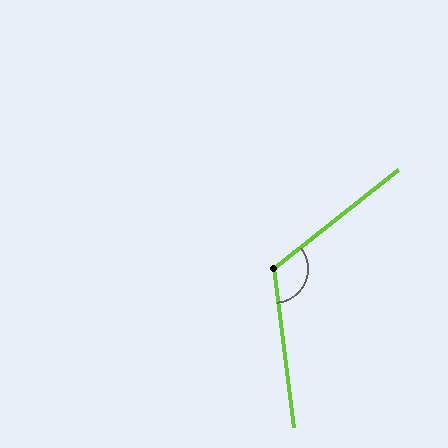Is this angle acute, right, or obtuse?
It is obtuse.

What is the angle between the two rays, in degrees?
Approximately 121 degrees.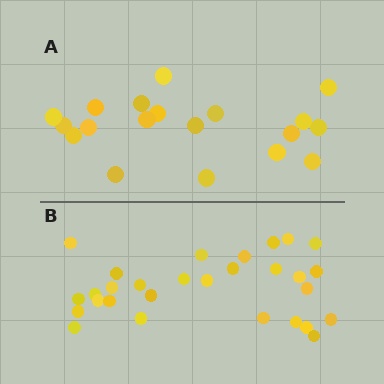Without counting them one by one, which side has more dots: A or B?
Region B (the bottom region) has more dots.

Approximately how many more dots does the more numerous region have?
Region B has roughly 10 or so more dots than region A.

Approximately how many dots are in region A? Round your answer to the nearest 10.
About 20 dots. (The exact count is 19, which rounds to 20.)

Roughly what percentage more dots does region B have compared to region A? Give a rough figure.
About 55% more.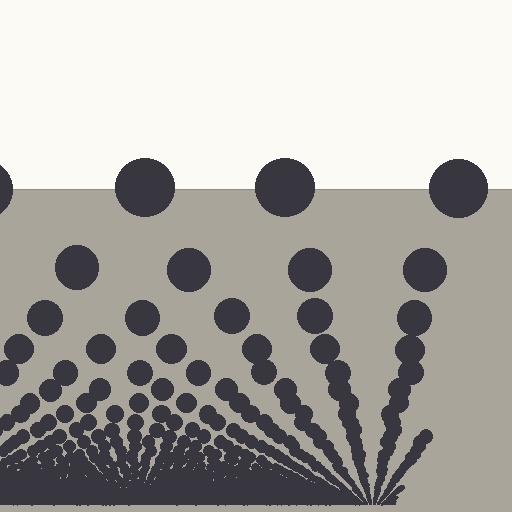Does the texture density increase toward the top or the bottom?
Density increases toward the bottom.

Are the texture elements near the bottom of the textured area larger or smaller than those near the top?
Smaller. The gradient is inverted — elements near the bottom are smaller and denser.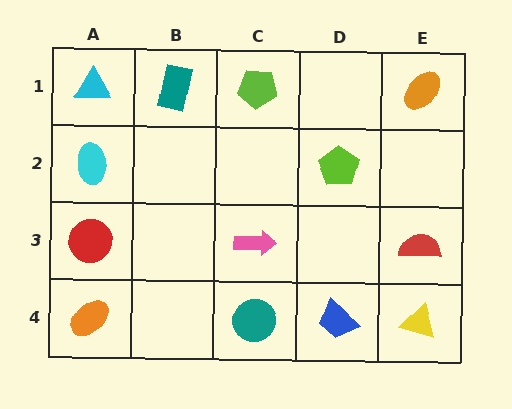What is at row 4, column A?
An orange ellipse.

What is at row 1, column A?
A cyan triangle.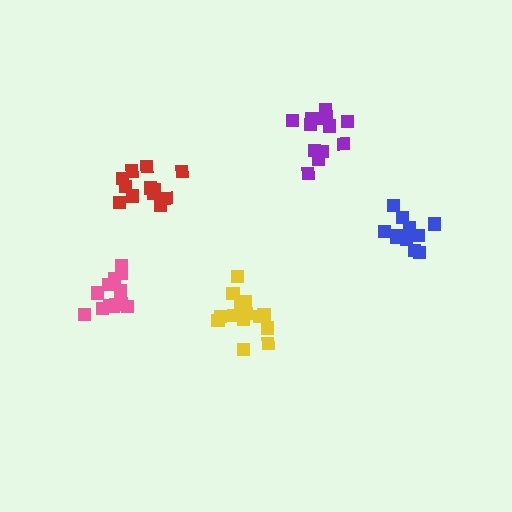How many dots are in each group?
Group 1: 14 dots, Group 2: 14 dots, Group 3: 12 dots, Group 4: 13 dots, Group 5: 11 dots (64 total).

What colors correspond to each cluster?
The clusters are colored: pink, yellow, red, purple, blue.